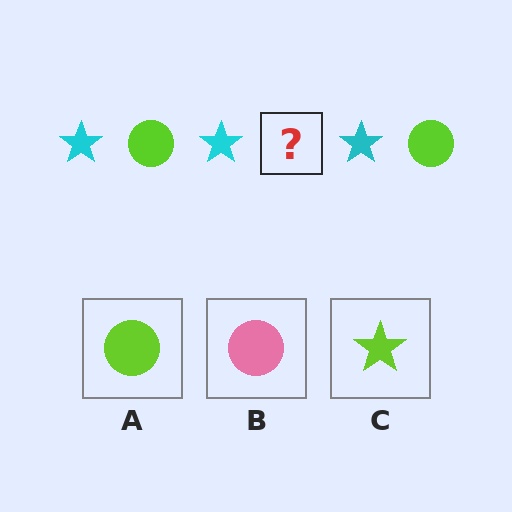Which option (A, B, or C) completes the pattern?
A.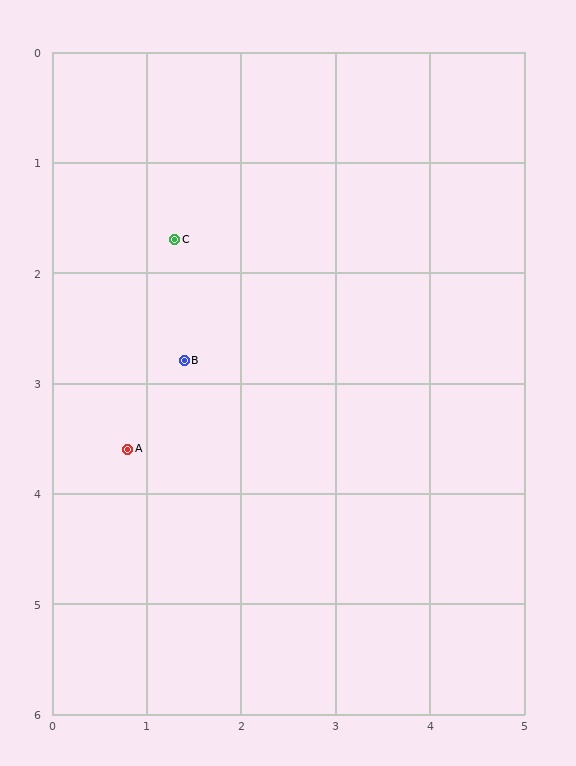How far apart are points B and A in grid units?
Points B and A are about 1.0 grid units apart.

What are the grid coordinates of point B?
Point B is at approximately (1.4, 2.8).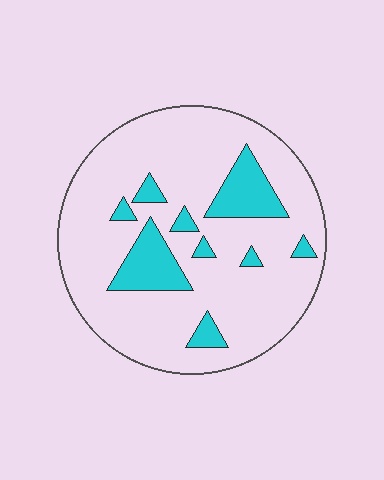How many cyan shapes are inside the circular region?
9.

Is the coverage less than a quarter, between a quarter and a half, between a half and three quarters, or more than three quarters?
Less than a quarter.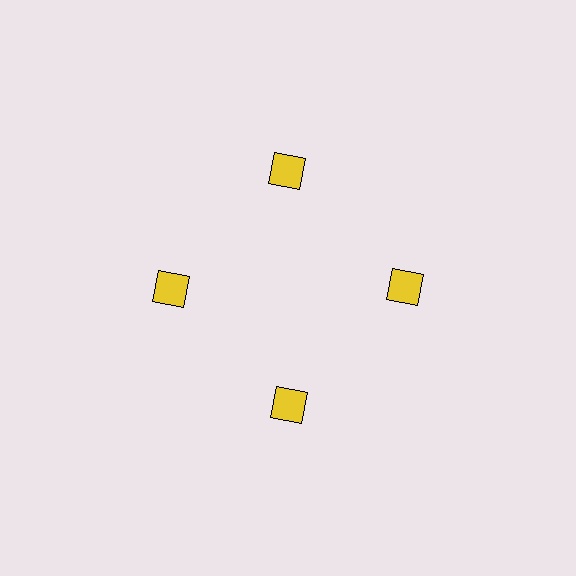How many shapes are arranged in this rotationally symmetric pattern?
There are 4 shapes, arranged in 4 groups of 1.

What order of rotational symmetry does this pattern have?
This pattern has 4-fold rotational symmetry.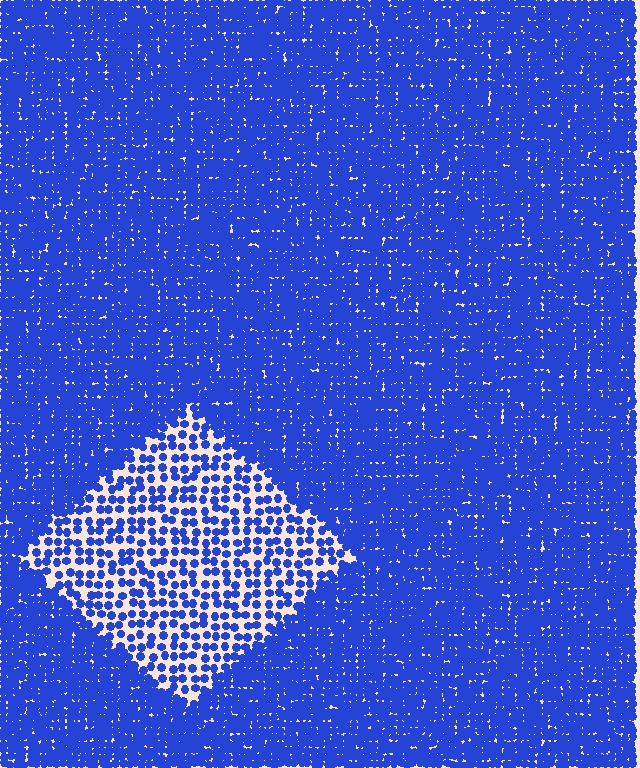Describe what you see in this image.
The image contains small blue elements arranged at two different densities. A diamond-shaped region is visible where the elements are less densely packed than the surrounding area.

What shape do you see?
I see a diamond.